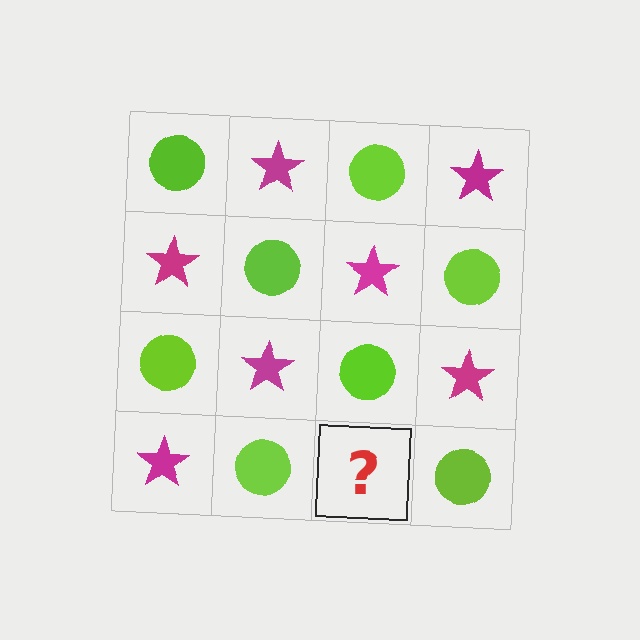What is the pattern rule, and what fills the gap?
The rule is that it alternates lime circle and magenta star in a checkerboard pattern. The gap should be filled with a magenta star.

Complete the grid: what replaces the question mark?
The question mark should be replaced with a magenta star.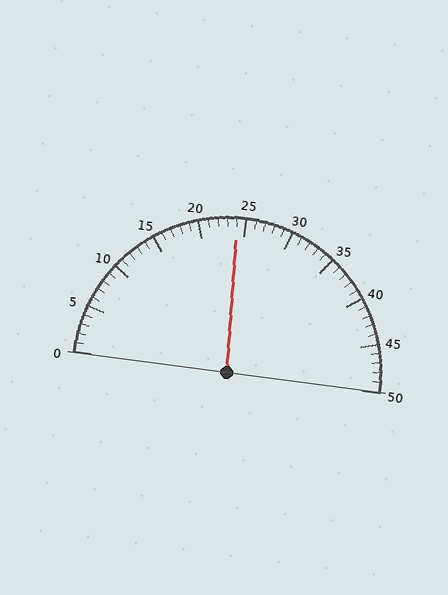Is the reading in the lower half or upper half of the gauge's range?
The reading is in the lower half of the range (0 to 50).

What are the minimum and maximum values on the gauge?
The gauge ranges from 0 to 50.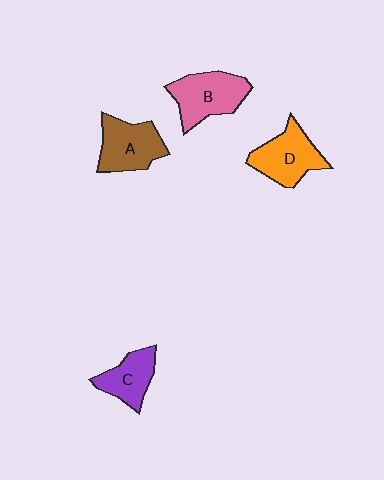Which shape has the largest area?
Shape B (pink).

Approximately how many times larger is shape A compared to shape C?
Approximately 1.3 times.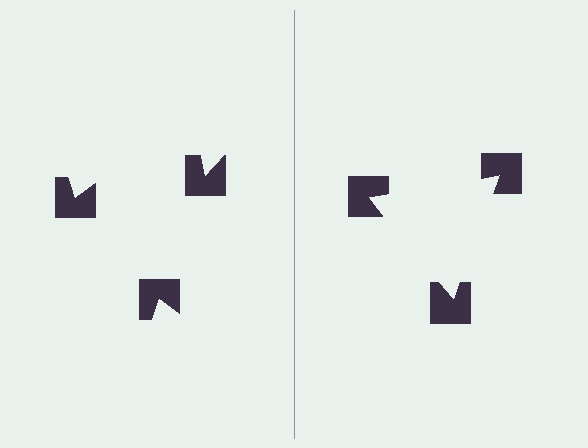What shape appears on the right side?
An illusory triangle.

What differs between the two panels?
The notched squares are positioned identically on both sides; only the wedge orientations differ. On the right they align to a triangle; on the left they are misaligned.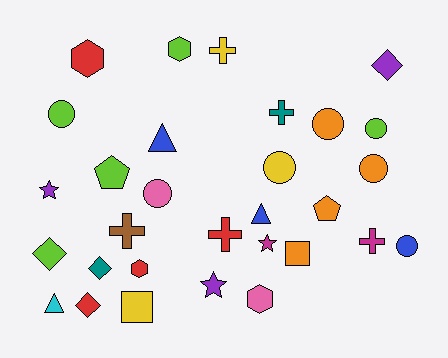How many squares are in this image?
There are 2 squares.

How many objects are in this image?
There are 30 objects.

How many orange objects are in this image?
There are 4 orange objects.